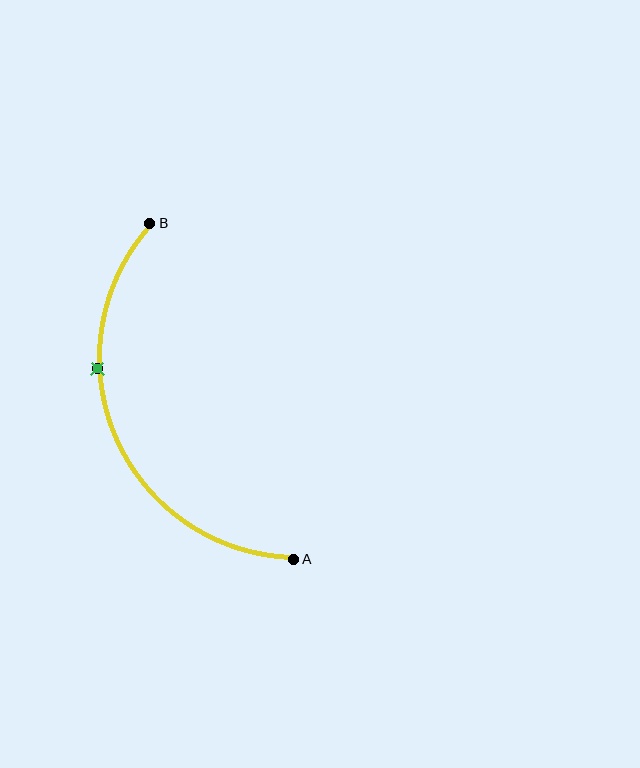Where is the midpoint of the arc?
The arc midpoint is the point on the curve farthest from the straight line joining A and B. It sits to the left of that line.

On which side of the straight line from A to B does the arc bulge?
The arc bulges to the left of the straight line connecting A and B.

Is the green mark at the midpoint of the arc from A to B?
No. The green mark lies on the arc but is closer to endpoint B. The arc midpoint would be at the point on the curve equidistant along the arc from both A and B.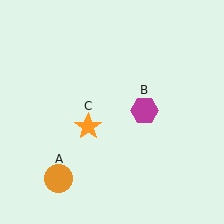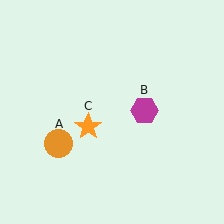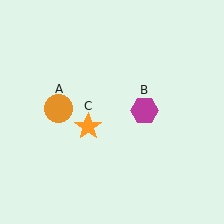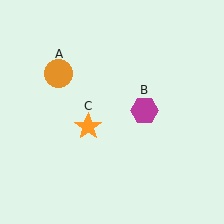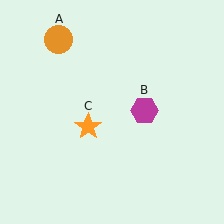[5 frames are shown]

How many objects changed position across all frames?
1 object changed position: orange circle (object A).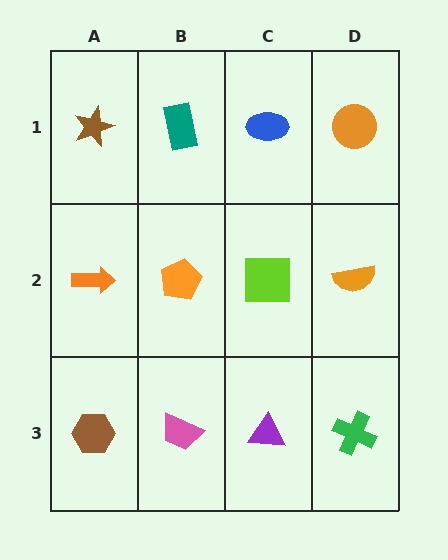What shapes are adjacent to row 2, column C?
A blue ellipse (row 1, column C), a purple triangle (row 3, column C), an orange pentagon (row 2, column B), an orange semicircle (row 2, column D).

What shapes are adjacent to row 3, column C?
A lime square (row 2, column C), a pink trapezoid (row 3, column B), a green cross (row 3, column D).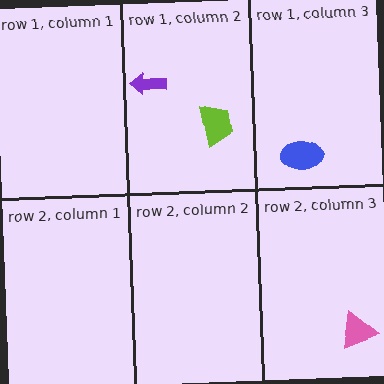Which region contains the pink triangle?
The row 2, column 3 region.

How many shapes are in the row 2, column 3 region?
1.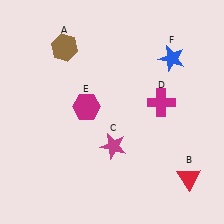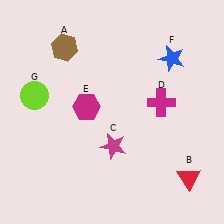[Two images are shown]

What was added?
A lime circle (G) was added in Image 2.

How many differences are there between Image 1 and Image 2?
There is 1 difference between the two images.